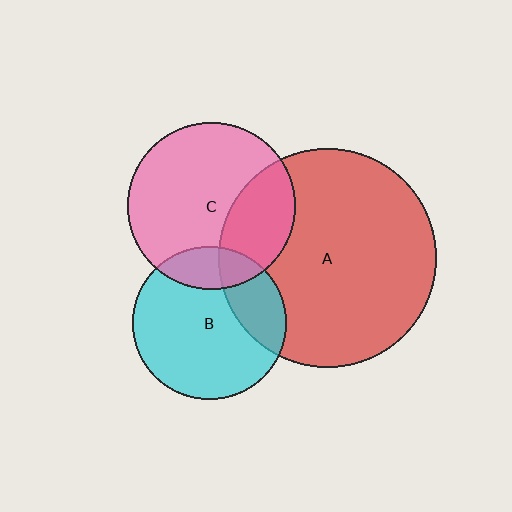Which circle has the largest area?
Circle A (red).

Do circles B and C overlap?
Yes.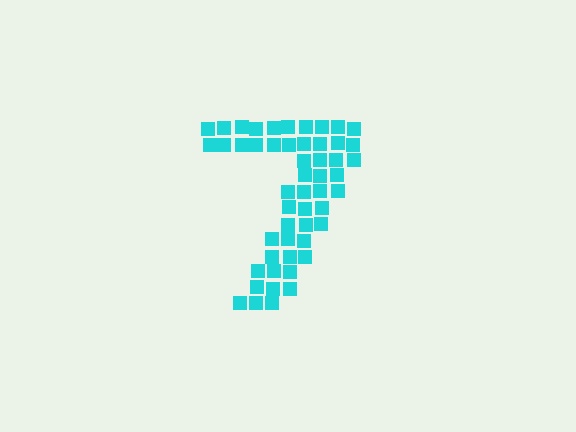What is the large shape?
The large shape is the digit 7.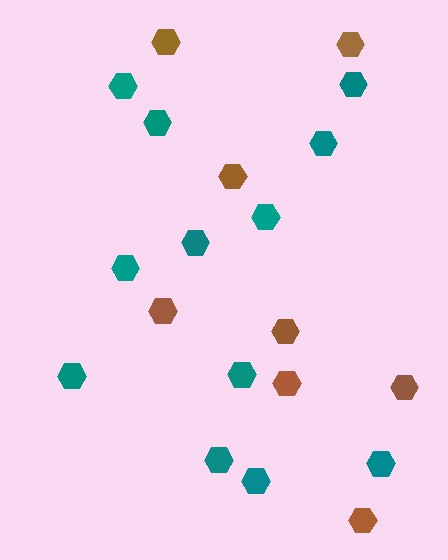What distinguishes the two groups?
There are 2 groups: one group of teal hexagons (12) and one group of brown hexagons (8).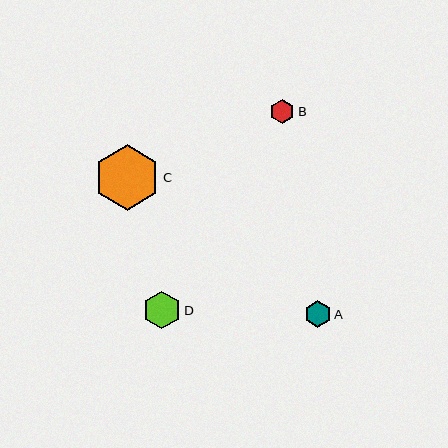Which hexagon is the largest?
Hexagon C is the largest with a size of approximately 65 pixels.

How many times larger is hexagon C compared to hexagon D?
Hexagon C is approximately 1.7 times the size of hexagon D.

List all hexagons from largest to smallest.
From largest to smallest: C, D, A, B.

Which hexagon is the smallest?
Hexagon B is the smallest with a size of approximately 24 pixels.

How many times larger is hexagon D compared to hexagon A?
Hexagon D is approximately 1.4 times the size of hexagon A.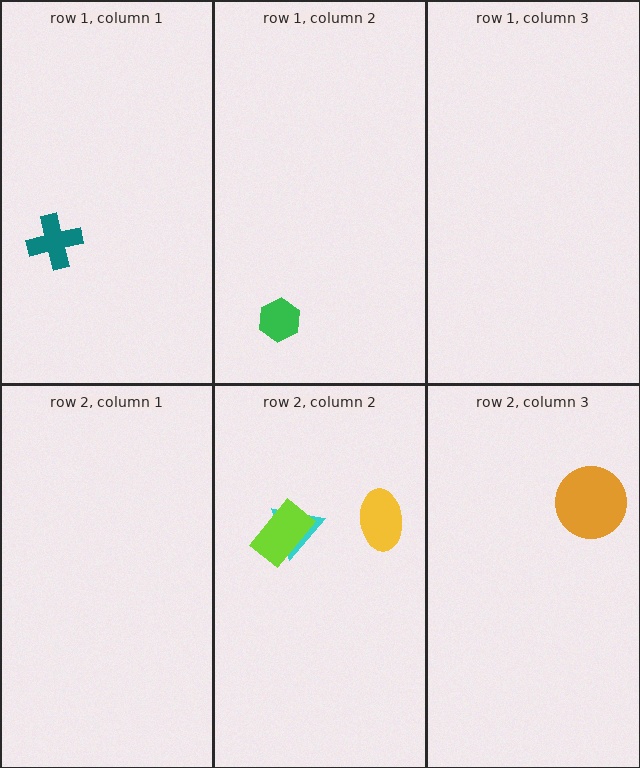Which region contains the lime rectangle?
The row 2, column 2 region.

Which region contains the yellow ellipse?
The row 2, column 2 region.